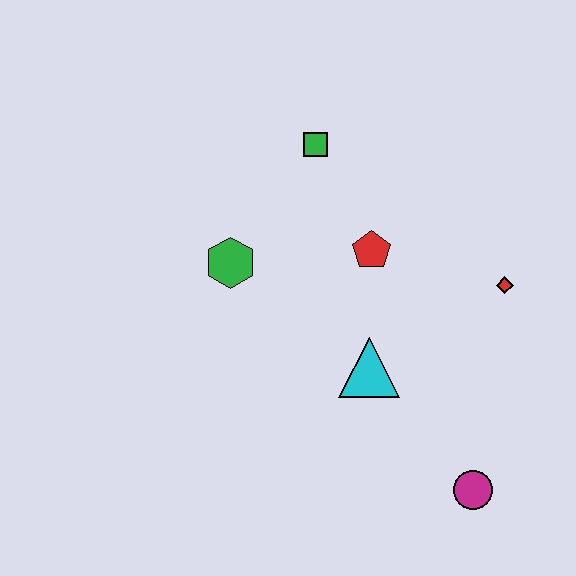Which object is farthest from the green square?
The magenta circle is farthest from the green square.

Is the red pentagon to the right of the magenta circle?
No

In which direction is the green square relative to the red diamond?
The green square is to the left of the red diamond.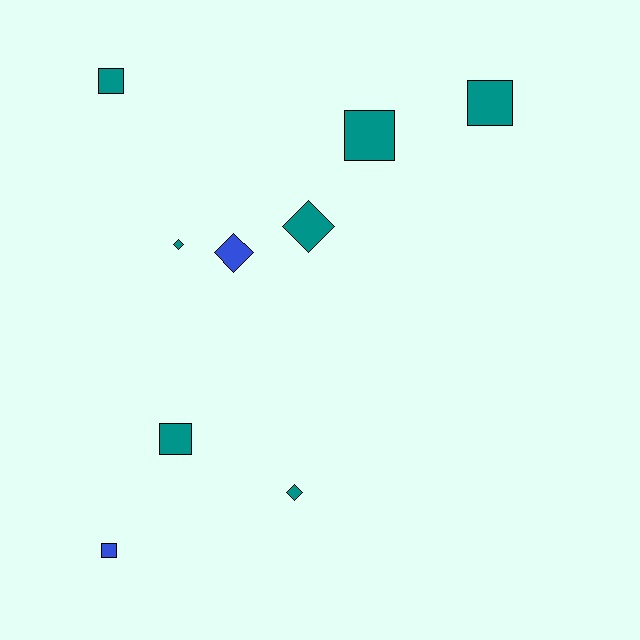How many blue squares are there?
There is 1 blue square.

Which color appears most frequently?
Teal, with 7 objects.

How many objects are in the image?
There are 9 objects.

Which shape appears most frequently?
Square, with 5 objects.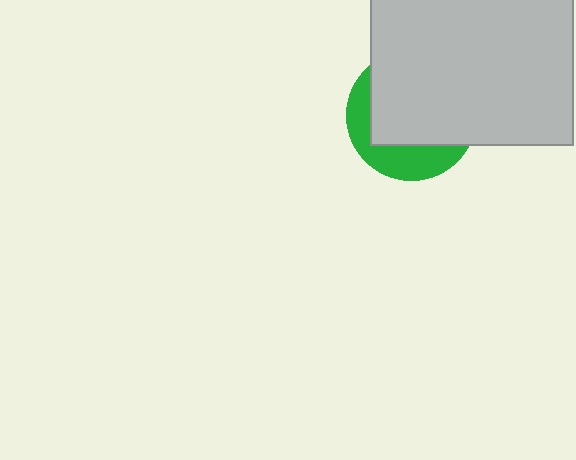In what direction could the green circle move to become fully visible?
The green circle could move toward the lower-left. That would shift it out from behind the light gray square entirely.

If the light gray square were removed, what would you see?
You would see the complete green circle.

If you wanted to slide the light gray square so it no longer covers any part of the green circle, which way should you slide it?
Slide it toward the upper-right — that is the most direct way to separate the two shapes.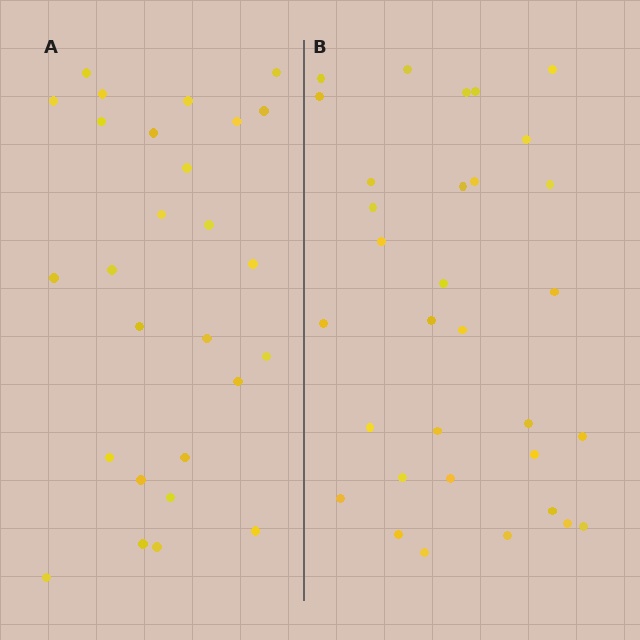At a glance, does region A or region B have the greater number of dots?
Region B (the right region) has more dots.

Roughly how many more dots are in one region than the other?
Region B has about 5 more dots than region A.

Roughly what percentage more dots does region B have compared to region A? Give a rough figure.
About 20% more.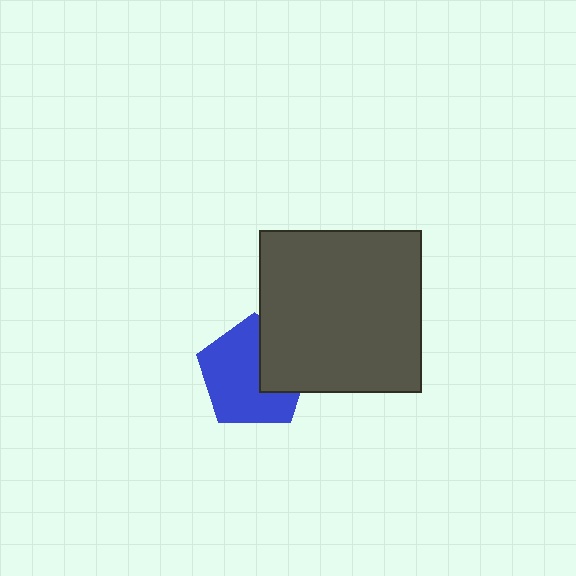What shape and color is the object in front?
The object in front is a dark gray square.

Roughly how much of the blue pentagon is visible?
Most of it is visible (roughly 68%).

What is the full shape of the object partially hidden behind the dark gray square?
The partially hidden object is a blue pentagon.